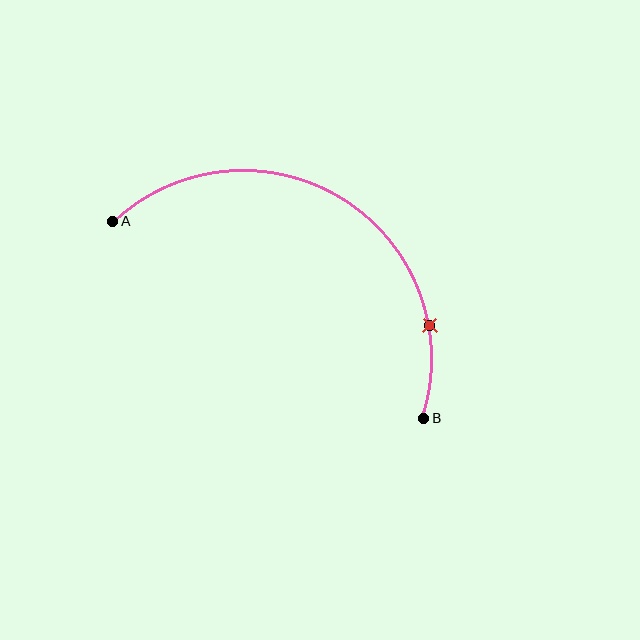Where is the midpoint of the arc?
The arc midpoint is the point on the curve farthest from the straight line joining A and B. It sits above that line.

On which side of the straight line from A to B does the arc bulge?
The arc bulges above the straight line connecting A and B.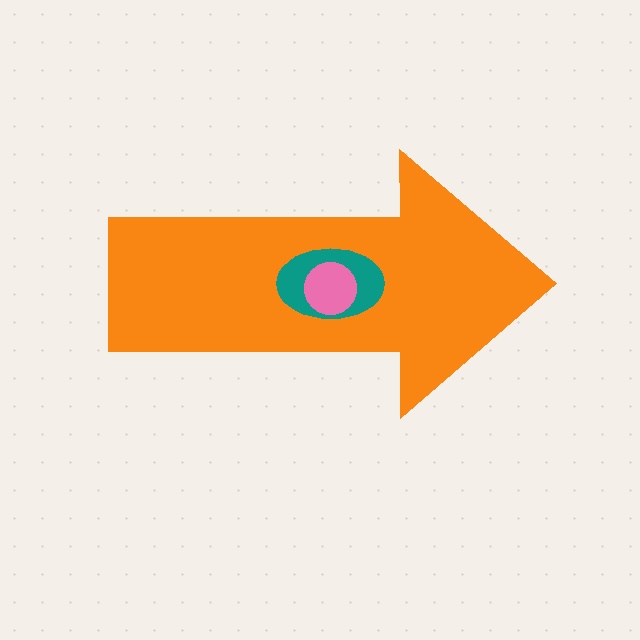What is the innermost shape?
The pink circle.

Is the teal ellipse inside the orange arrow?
Yes.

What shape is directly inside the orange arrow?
The teal ellipse.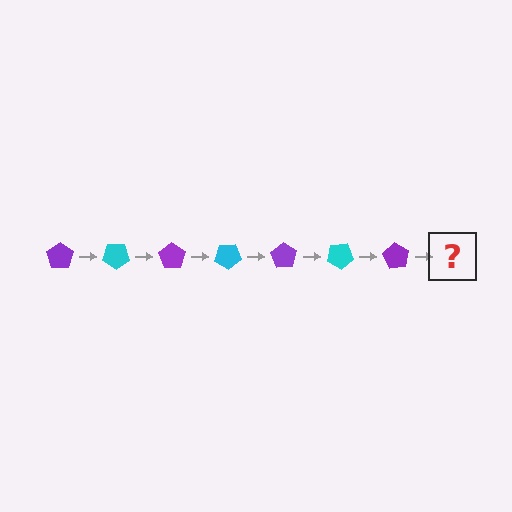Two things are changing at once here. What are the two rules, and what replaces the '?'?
The two rules are that it rotates 35 degrees each step and the color cycles through purple and cyan. The '?' should be a cyan pentagon, rotated 245 degrees from the start.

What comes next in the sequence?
The next element should be a cyan pentagon, rotated 245 degrees from the start.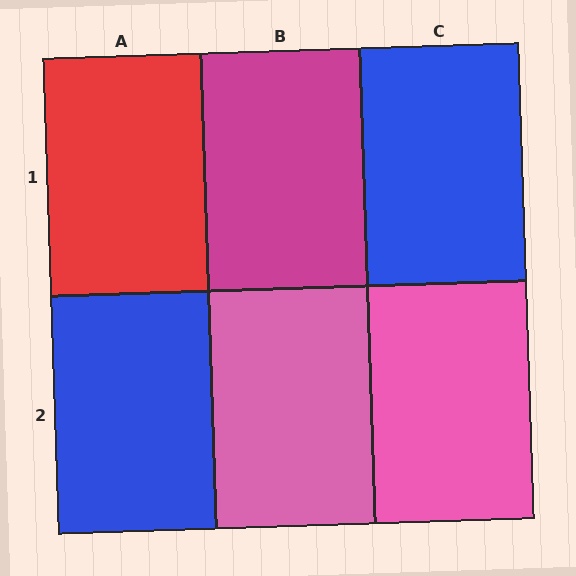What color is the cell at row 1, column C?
Blue.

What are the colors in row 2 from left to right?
Blue, pink, pink.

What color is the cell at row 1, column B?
Magenta.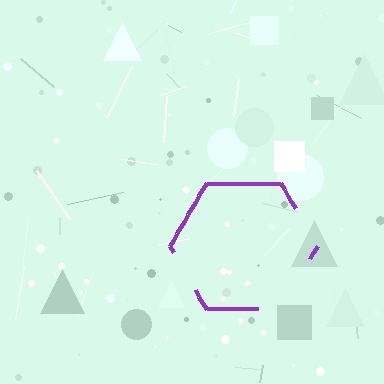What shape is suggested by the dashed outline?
The dashed outline suggests a hexagon.